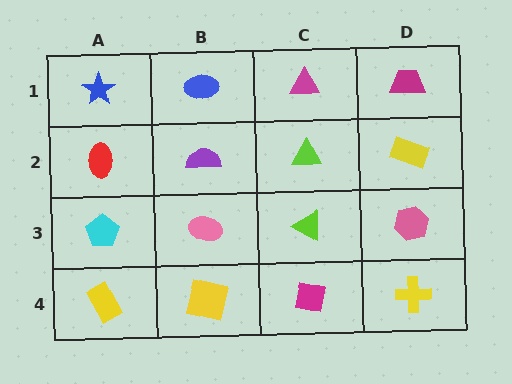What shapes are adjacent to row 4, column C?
A lime triangle (row 3, column C), a yellow square (row 4, column B), a yellow cross (row 4, column D).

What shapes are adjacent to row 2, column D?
A magenta trapezoid (row 1, column D), a pink hexagon (row 3, column D), a lime triangle (row 2, column C).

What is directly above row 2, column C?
A magenta triangle.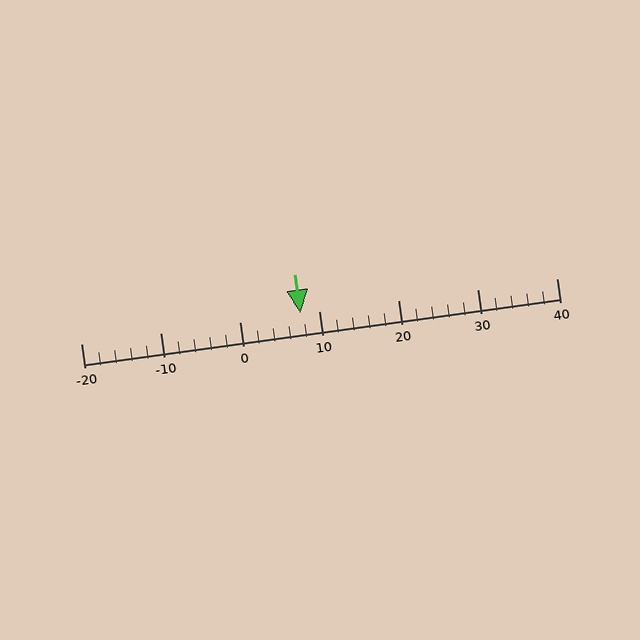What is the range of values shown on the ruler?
The ruler shows values from -20 to 40.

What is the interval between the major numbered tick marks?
The major tick marks are spaced 10 units apart.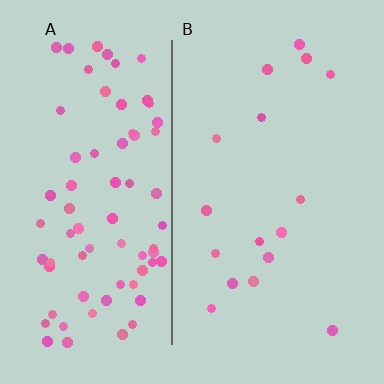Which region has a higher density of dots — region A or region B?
A (the left).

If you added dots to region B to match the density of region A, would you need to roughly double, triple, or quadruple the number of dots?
Approximately quadruple.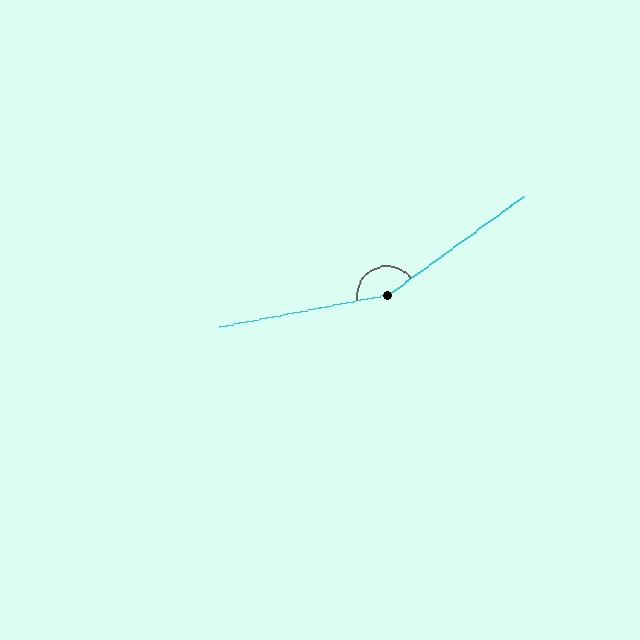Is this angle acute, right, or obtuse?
It is obtuse.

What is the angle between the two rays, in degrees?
Approximately 155 degrees.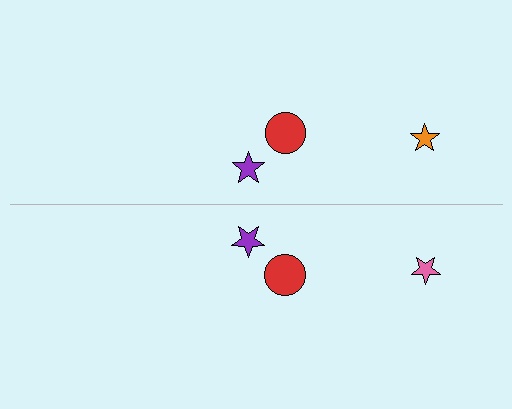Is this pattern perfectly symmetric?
No, the pattern is not perfectly symmetric. The pink star on the bottom side breaks the symmetry — its mirror counterpart is orange.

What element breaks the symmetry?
The pink star on the bottom side breaks the symmetry — its mirror counterpart is orange.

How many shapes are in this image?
There are 6 shapes in this image.